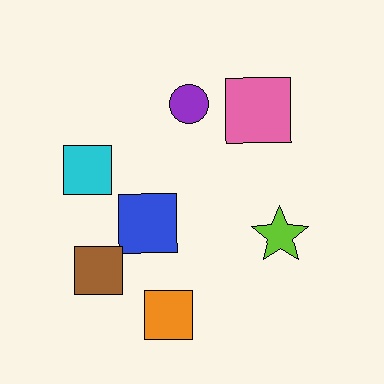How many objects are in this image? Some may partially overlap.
There are 7 objects.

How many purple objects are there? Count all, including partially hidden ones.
There is 1 purple object.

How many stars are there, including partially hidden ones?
There is 1 star.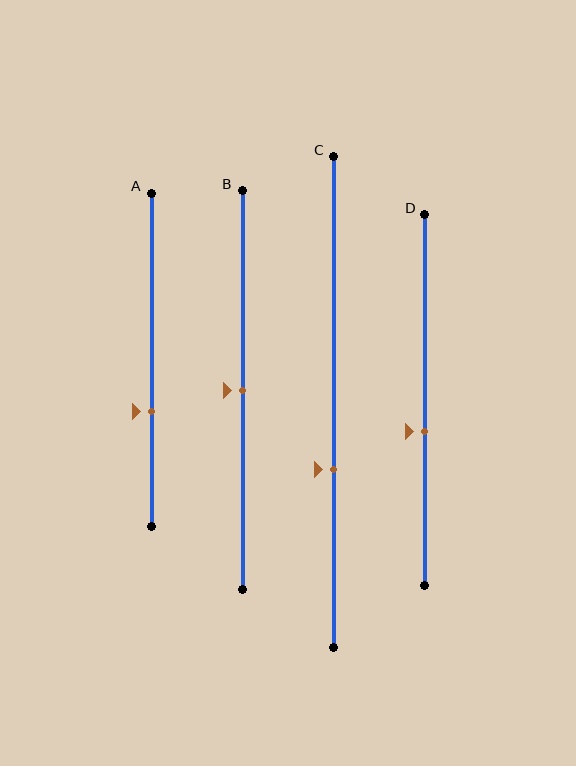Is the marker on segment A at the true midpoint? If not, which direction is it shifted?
No, the marker on segment A is shifted downward by about 15% of the segment length.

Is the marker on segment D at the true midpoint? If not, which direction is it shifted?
No, the marker on segment D is shifted downward by about 8% of the segment length.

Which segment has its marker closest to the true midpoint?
Segment B has its marker closest to the true midpoint.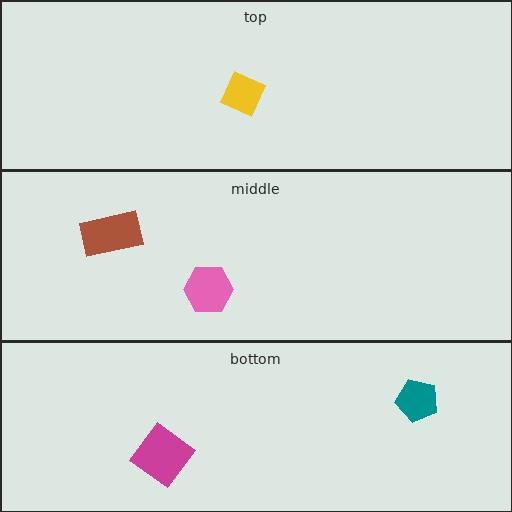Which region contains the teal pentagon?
The bottom region.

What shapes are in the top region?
The yellow diamond.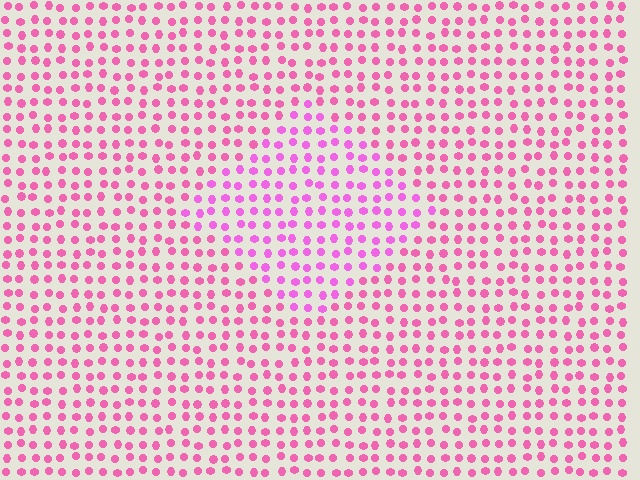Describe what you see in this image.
The image is filled with small pink elements in a uniform arrangement. A diamond-shaped region is visible where the elements are tinted to a slightly different hue, forming a subtle color boundary.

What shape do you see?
I see a diamond.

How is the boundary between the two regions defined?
The boundary is defined purely by a slight shift in hue (about 23 degrees). Spacing, size, and orientation are identical on both sides.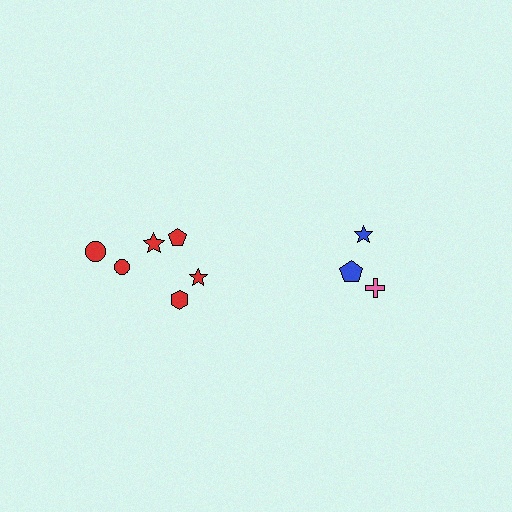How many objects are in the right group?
There are 3 objects.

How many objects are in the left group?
There are 6 objects.